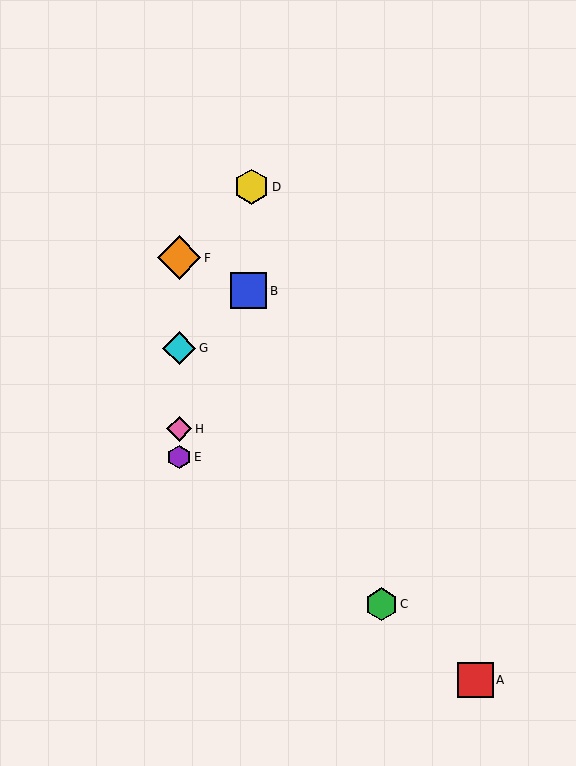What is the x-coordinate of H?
Object H is at x≈179.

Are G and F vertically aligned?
Yes, both are at x≈179.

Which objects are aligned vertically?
Objects E, F, G, H are aligned vertically.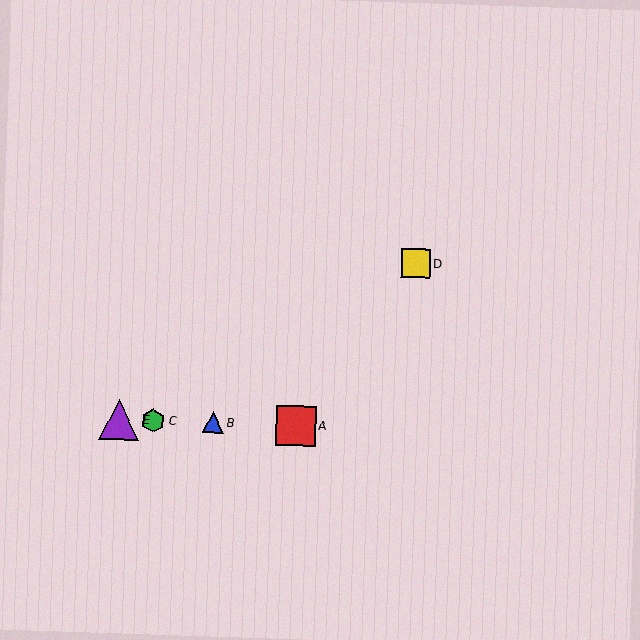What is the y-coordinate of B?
Object B is at y≈423.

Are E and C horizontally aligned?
Yes, both are at y≈419.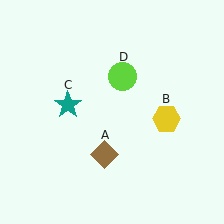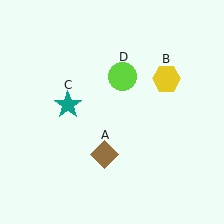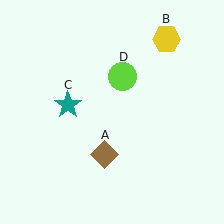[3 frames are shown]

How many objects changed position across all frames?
1 object changed position: yellow hexagon (object B).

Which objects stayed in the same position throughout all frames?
Brown diamond (object A) and teal star (object C) and lime circle (object D) remained stationary.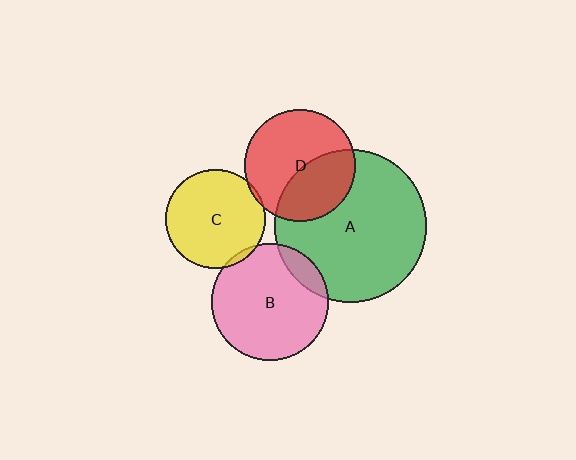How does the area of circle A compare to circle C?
Approximately 2.4 times.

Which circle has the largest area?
Circle A (green).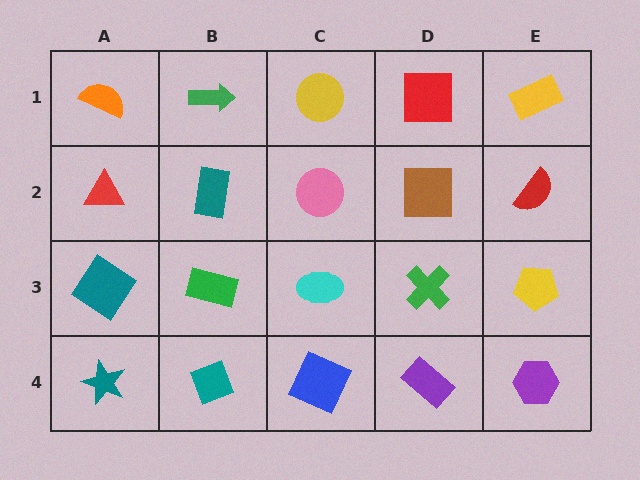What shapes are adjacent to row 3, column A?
A red triangle (row 2, column A), a teal star (row 4, column A), a green rectangle (row 3, column B).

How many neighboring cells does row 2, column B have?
4.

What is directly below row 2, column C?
A cyan ellipse.